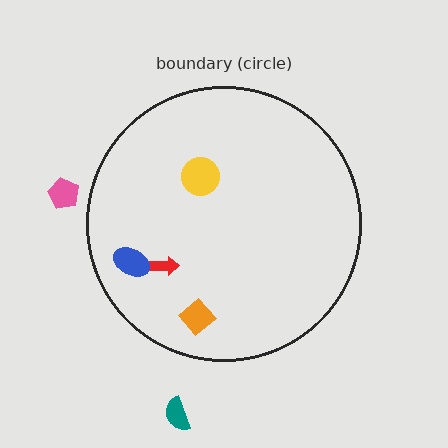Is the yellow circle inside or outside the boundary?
Inside.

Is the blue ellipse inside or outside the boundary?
Inside.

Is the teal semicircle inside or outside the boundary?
Outside.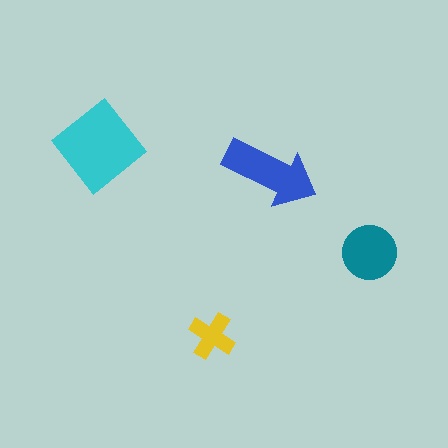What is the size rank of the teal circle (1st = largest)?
3rd.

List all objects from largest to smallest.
The cyan diamond, the blue arrow, the teal circle, the yellow cross.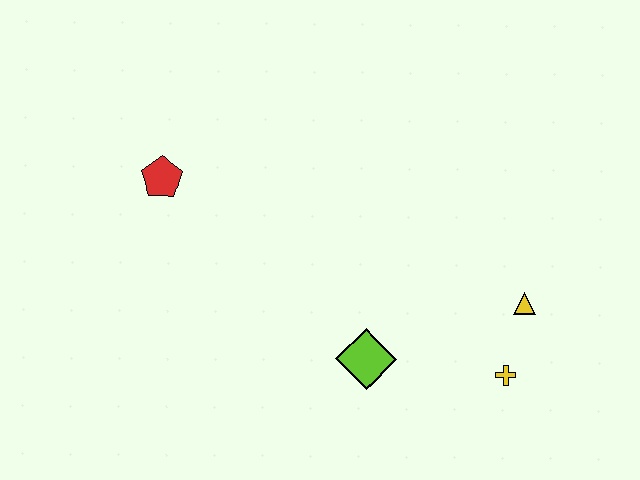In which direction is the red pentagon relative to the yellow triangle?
The red pentagon is to the left of the yellow triangle.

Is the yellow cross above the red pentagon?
No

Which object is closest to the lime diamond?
The yellow cross is closest to the lime diamond.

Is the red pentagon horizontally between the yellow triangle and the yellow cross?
No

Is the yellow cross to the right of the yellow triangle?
No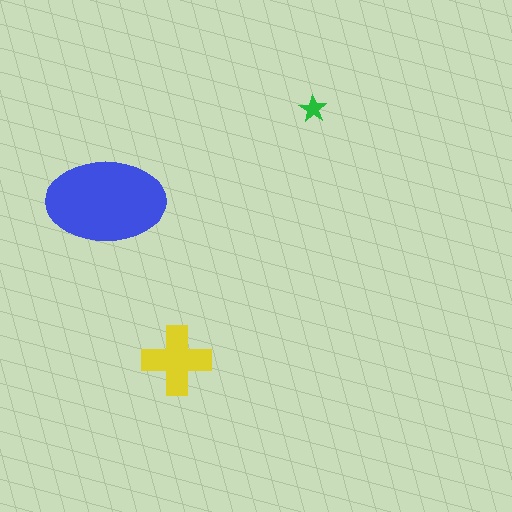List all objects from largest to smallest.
The blue ellipse, the yellow cross, the green star.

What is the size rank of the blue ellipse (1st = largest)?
1st.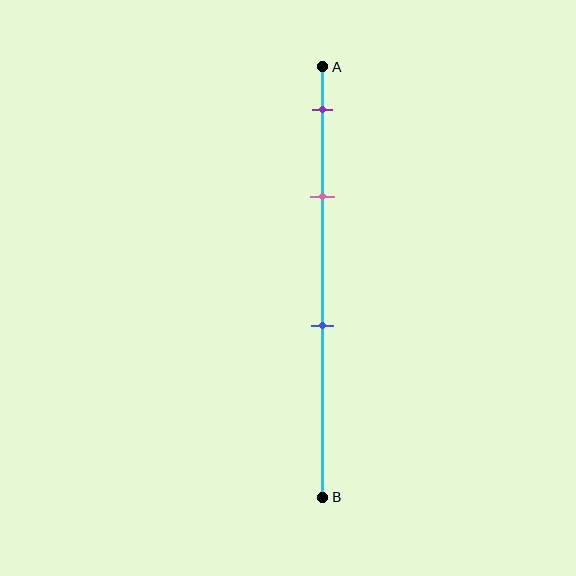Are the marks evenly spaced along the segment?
No, the marks are not evenly spaced.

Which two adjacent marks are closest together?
The purple and pink marks are the closest adjacent pair.